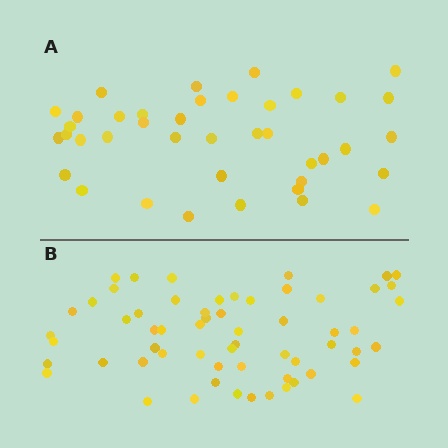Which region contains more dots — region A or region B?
Region B (the bottom region) has more dots.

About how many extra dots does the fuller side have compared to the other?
Region B has approximately 20 more dots than region A.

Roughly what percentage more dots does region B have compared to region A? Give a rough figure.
About 50% more.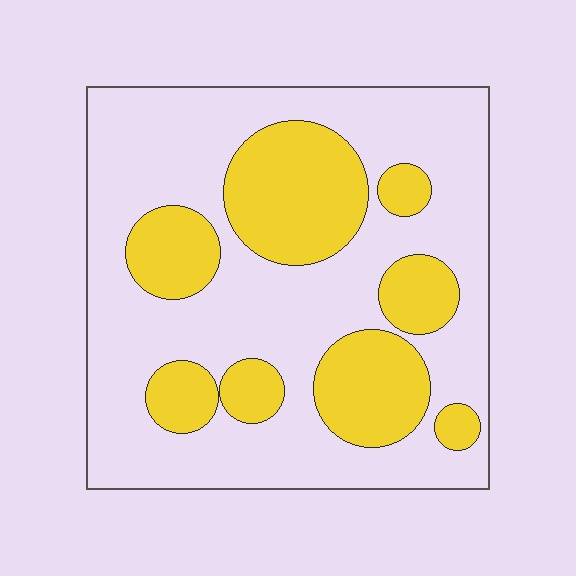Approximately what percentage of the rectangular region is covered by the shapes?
Approximately 30%.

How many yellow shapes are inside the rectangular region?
8.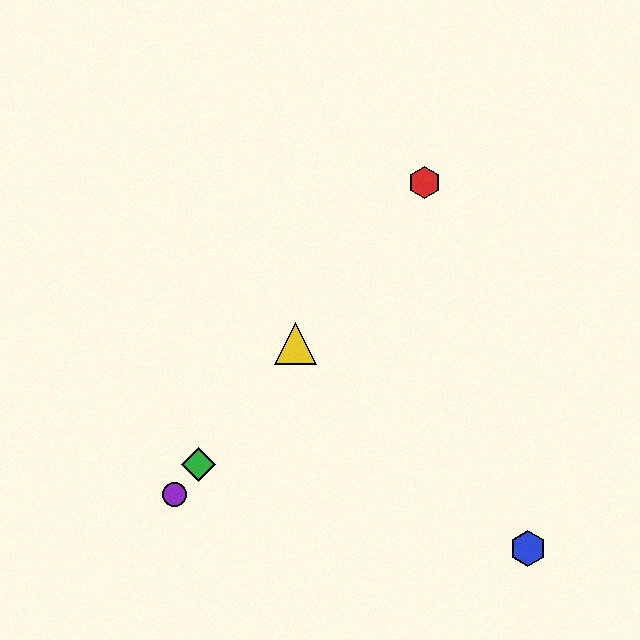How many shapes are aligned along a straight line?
4 shapes (the red hexagon, the green diamond, the yellow triangle, the purple circle) are aligned along a straight line.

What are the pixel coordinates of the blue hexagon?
The blue hexagon is at (528, 548).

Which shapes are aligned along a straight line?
The red hexagon, the green diamond, the yellow triangle, the purple circle are aligned along a straight line.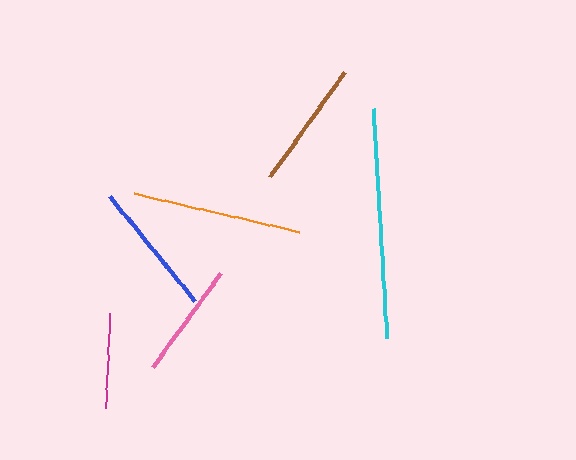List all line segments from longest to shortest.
From longest to shortest: cyan, orange, blue, brown, pink, magenta.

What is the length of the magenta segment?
The magenta segment is approximately 96 pixels long.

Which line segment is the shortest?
The magenta line is the shortest at approximately 96 pixels.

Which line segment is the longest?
The cyan line is the longest at approximately 230 pixels.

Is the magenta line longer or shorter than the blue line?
The blue line is longer than the magenta line.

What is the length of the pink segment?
The pink segment is approximately 116 pixels long.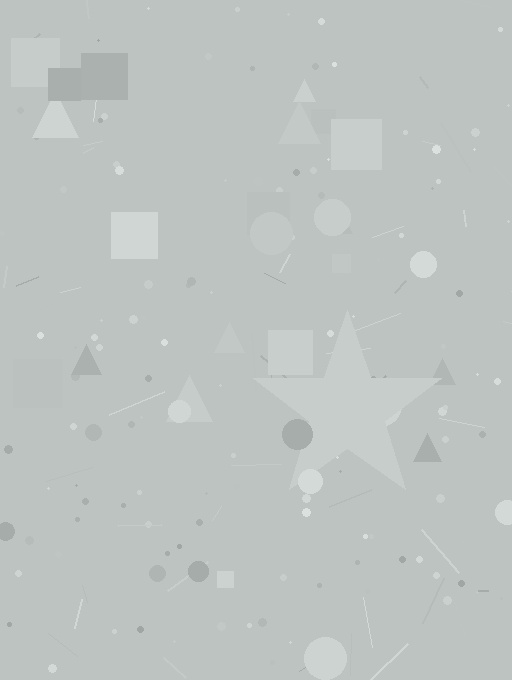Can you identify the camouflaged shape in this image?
The camouflaged shape is a star.